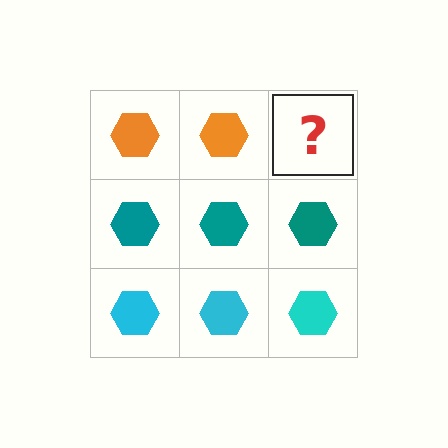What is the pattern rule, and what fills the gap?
The rule is that each row has a consistent color. The gap should be filled with an orange hexagon.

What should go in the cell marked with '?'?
The missing cell should contain an orange hexagon.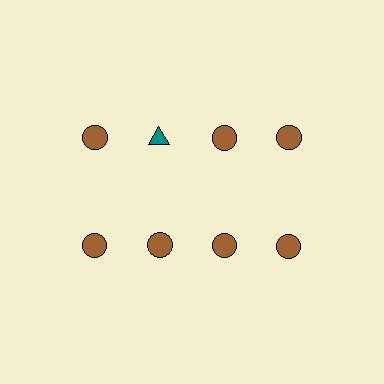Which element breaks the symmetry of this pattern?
The teal triangle in the top row, second from left column breaks the symmetry. All other shapes are brown circles.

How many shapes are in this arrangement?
There are 8 shapes arranged in a grid pattern.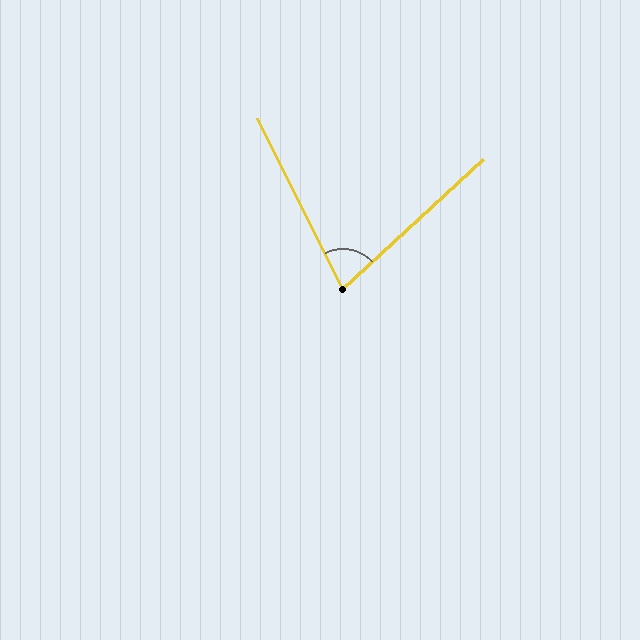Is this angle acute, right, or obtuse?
It is acute.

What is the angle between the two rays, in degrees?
Approximately 74 degrees.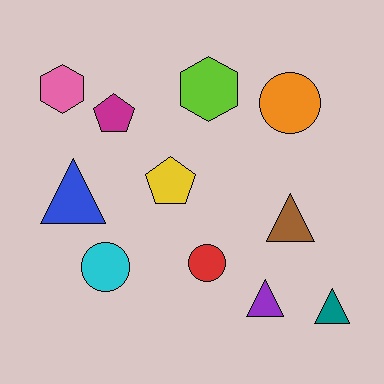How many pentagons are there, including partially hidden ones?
There are 2 pentagons.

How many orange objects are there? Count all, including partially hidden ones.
There is 1 orange object.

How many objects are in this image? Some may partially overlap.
There are 11 objects.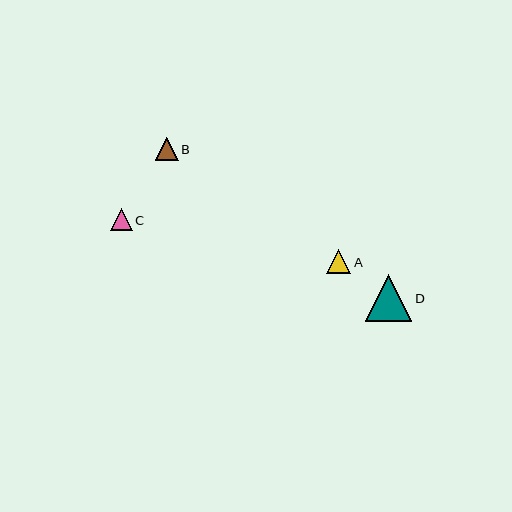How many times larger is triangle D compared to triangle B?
Triangle D is approximately 2.0 times the size of triangle B.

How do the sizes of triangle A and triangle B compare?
Triangle A and triangle B are approximately the same size.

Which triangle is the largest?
Triangle D is the largest with a size of approximately 47 pixels.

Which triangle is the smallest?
Triangle C is the smallest with a size of approximately 22 pixels.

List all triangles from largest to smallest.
From largest to smallest: D, A, B, C.